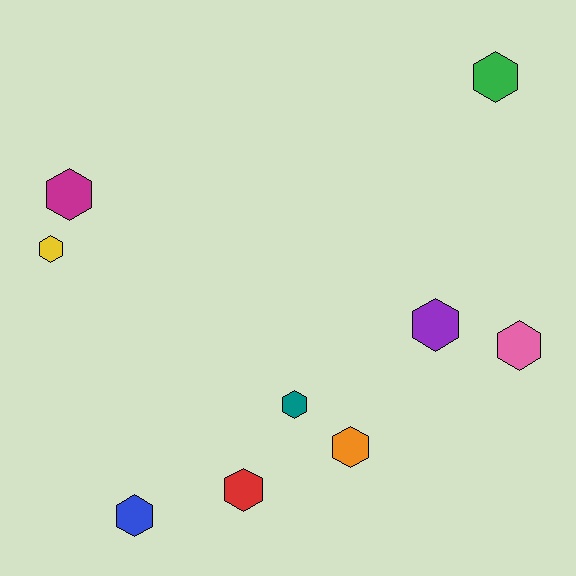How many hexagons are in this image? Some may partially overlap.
There are 9 hexagons.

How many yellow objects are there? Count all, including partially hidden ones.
There is 1 yellow object.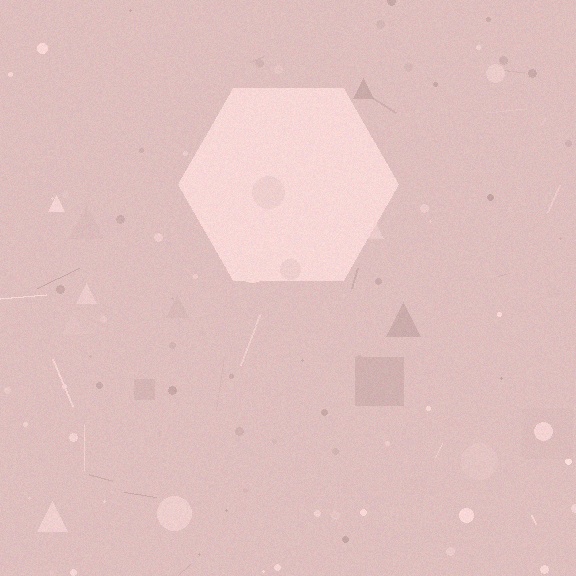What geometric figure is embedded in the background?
A hexagon is embedded in the background.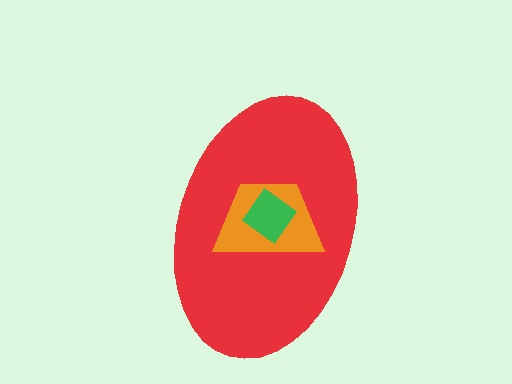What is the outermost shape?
The red ellipse.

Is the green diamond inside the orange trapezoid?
Yes.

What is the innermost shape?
The green diamond.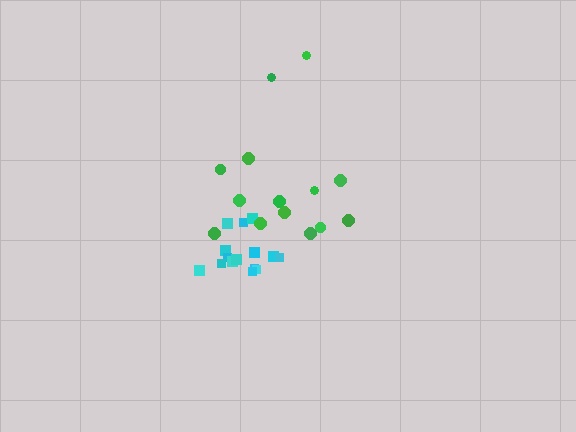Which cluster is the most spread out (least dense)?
Green.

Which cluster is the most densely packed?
Cyan.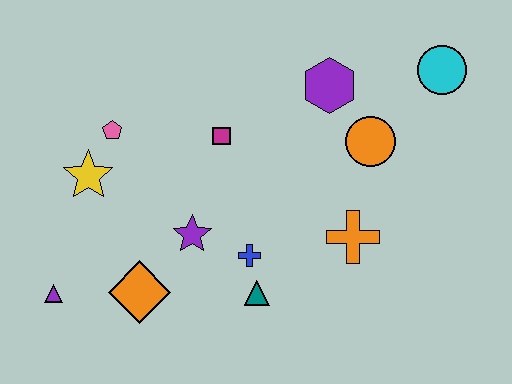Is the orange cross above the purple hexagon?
No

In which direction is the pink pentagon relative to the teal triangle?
The pink pentagon is above the teal triangle.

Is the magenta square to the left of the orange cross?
Yes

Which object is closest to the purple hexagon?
The orange circle is closest to the purple hexagon.